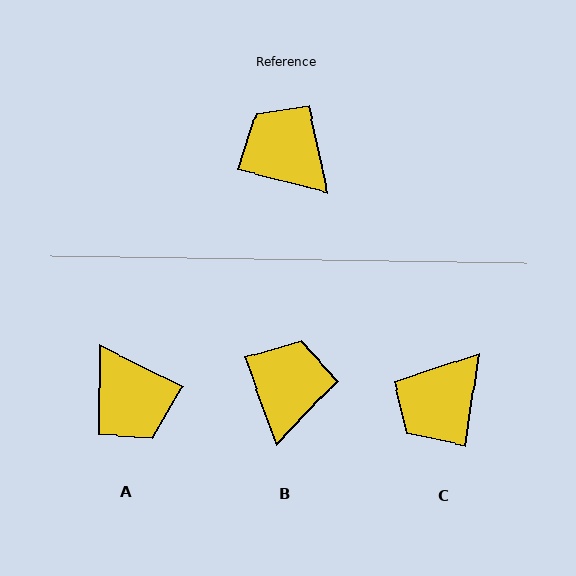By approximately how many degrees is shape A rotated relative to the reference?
Approximately 167 degrees counter-clockwise.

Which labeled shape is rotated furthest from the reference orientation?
A, about 167 degrees away.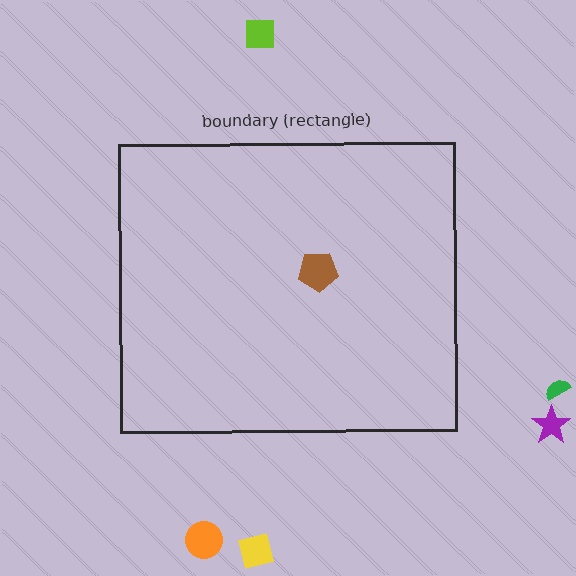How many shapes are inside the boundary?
1 inside, 5 outside.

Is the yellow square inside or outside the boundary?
Outside.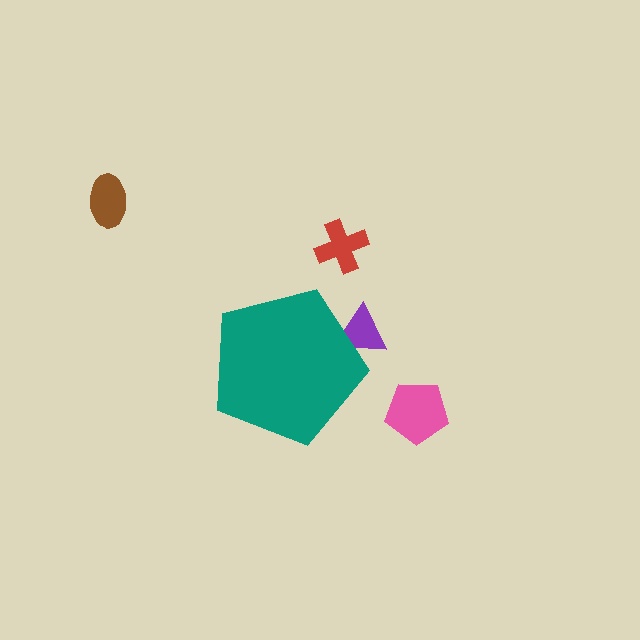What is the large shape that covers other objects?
A teal pentagon.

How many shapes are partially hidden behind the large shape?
1 shape is partially hidden.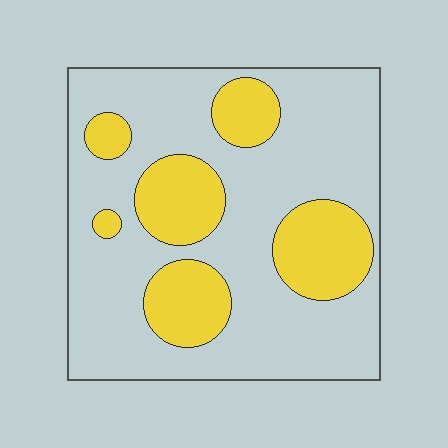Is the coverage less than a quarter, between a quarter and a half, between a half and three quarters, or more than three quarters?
Between a quarter and a half.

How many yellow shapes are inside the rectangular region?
6.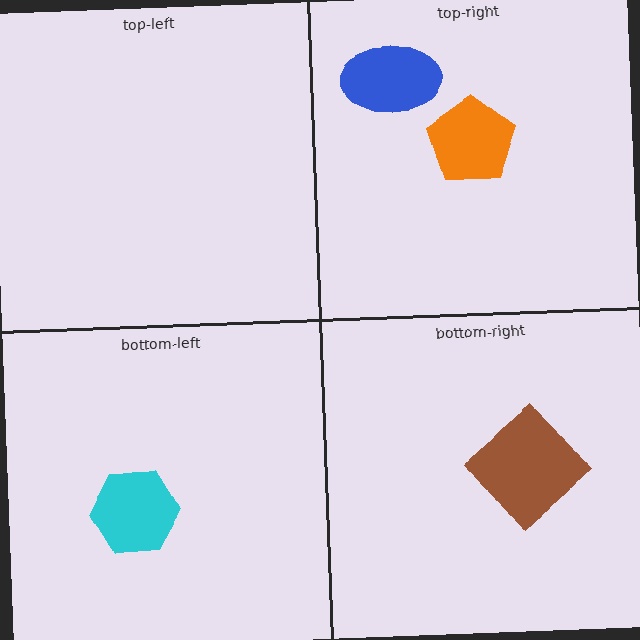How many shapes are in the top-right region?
2.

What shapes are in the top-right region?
The orange pentagon, the blue ellipse.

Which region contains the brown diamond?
The bottom-right region.